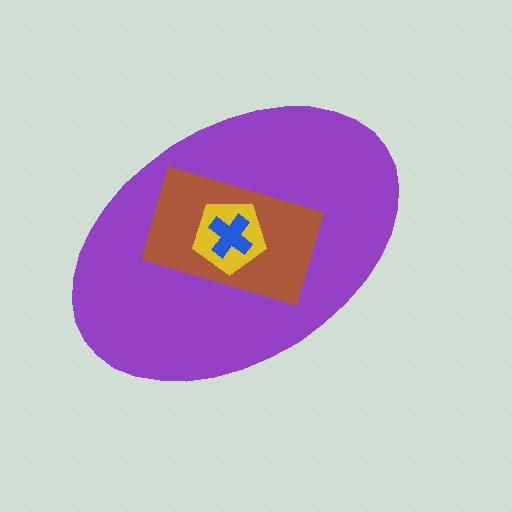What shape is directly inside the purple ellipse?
The brown rectangle.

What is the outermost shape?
The purple ellipse.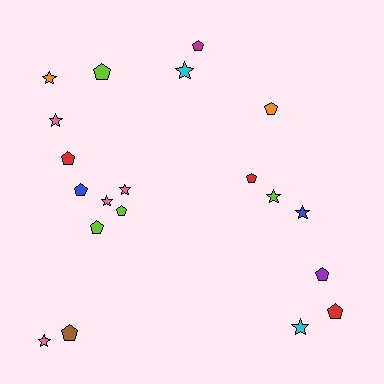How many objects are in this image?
There are 20 objects.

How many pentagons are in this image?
There are 11 pentagons.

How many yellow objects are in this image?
There are no yellow objects.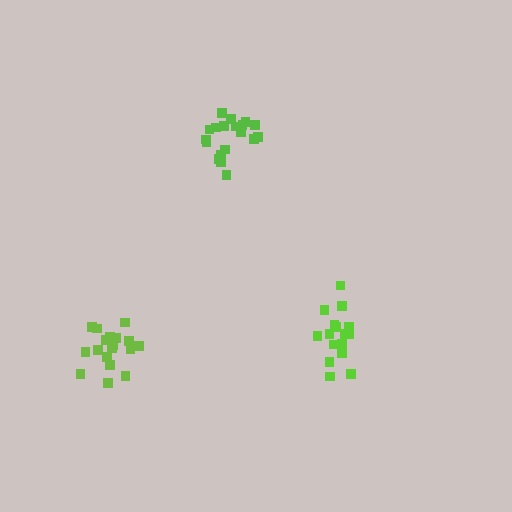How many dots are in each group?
Group 1: 16 dots, Group 2: 18 dots, Group 3: 19 dots (53 total).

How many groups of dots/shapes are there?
There are 3 groups.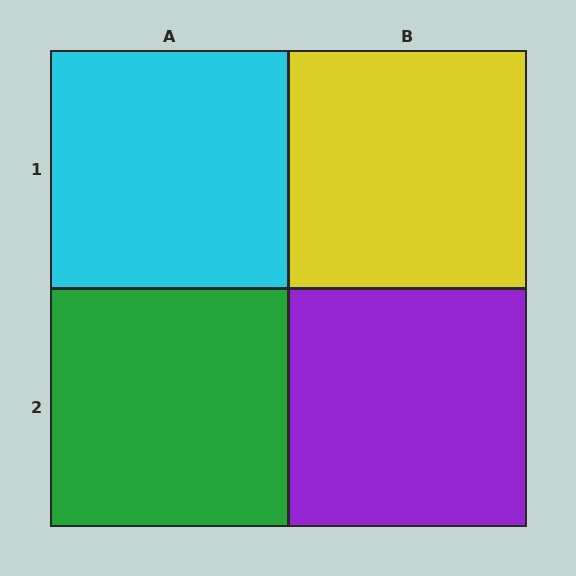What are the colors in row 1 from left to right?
Cyan, yellow.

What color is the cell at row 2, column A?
Green.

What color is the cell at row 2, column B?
Purple.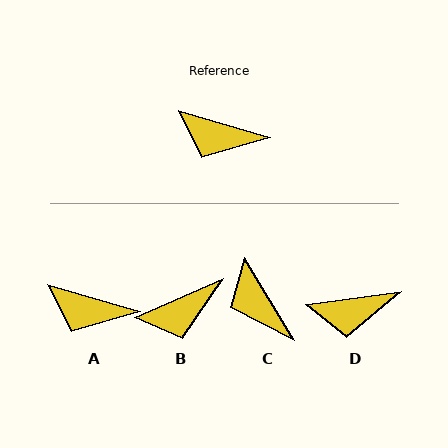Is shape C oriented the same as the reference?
No, it is off by about 43 degrees.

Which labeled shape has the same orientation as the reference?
A.